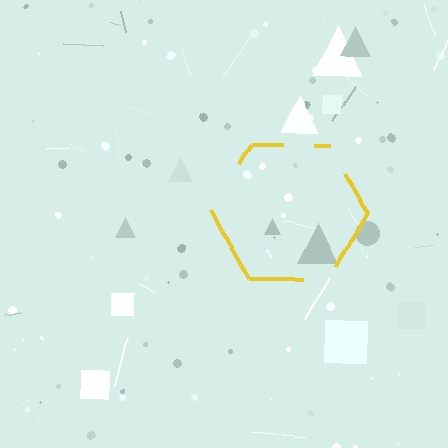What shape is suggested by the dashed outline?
The dashed outline suggests a hexagon.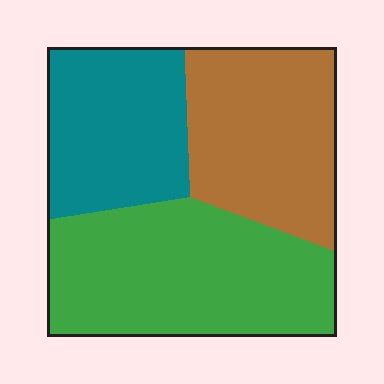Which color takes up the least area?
Teal, at roughly 25%.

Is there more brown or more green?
Green.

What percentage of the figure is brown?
Brown covers around 30% of the figure.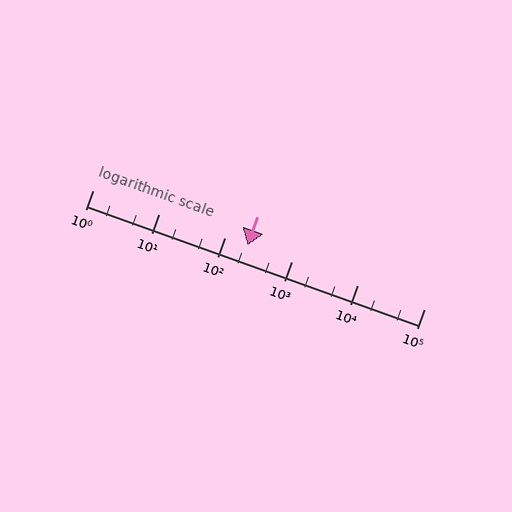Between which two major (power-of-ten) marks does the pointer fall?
The pointer is between 100 and 1000.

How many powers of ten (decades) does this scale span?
The scale spans 5 decades, from 1 to 100000.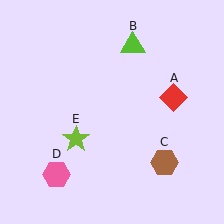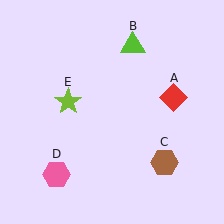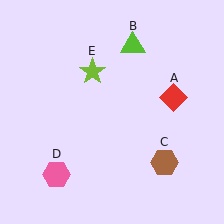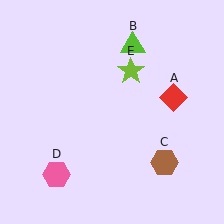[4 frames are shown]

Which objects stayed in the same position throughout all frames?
Red diamond (object A) and lime triangle (object B) and brown hexagon (object C) and pink hexagon (object D) remained stationary.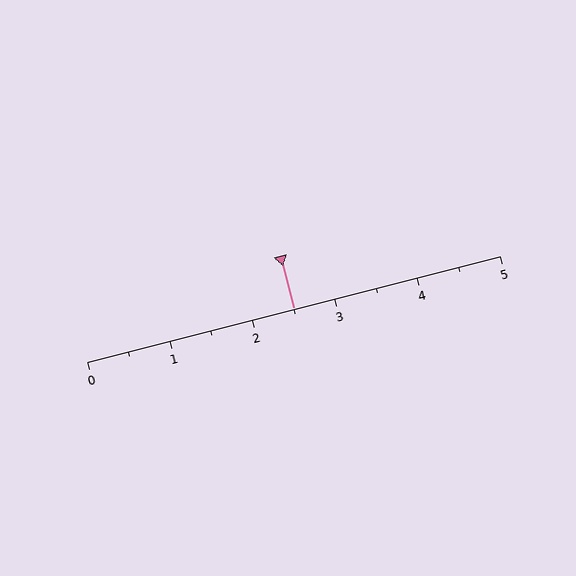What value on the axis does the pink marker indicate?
The marker indicates approximately 2.5.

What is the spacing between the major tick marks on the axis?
The major ticks are spaced 1 apart.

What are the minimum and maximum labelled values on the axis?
The axis runs from 0 to 5.